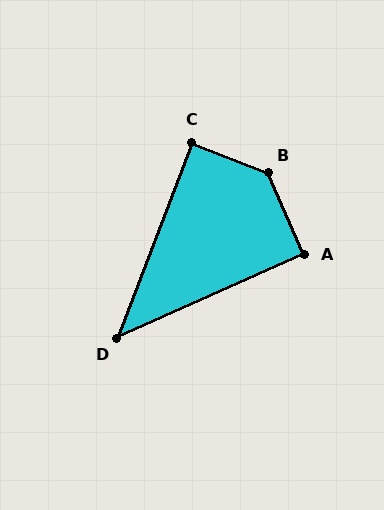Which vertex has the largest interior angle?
B, at approximately 135 degrees.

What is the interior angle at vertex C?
Approximately 90 degrees (approximately right).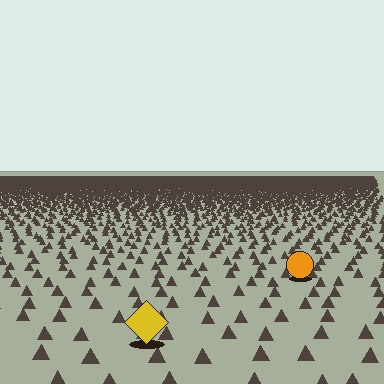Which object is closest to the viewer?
The yellow diamond is closest. The texture marks near it are larger and more spread out.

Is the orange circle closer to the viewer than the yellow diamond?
No. The yellow diamond is closer — you can tell from the texture gradient: the ground texture is coarser near it.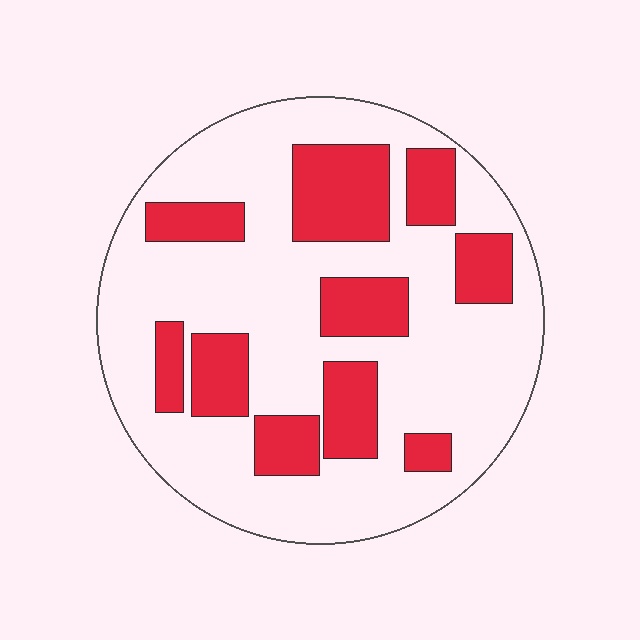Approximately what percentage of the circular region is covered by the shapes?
Approximately 30%.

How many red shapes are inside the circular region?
10.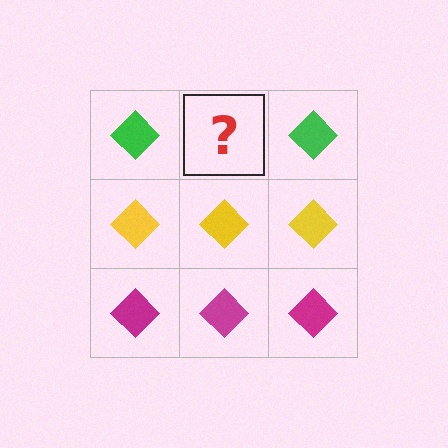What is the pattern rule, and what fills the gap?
The rule is that each row has a consistent color. The gap should be filled with a green diamond.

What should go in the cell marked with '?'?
The missing cell should contain a green diamond.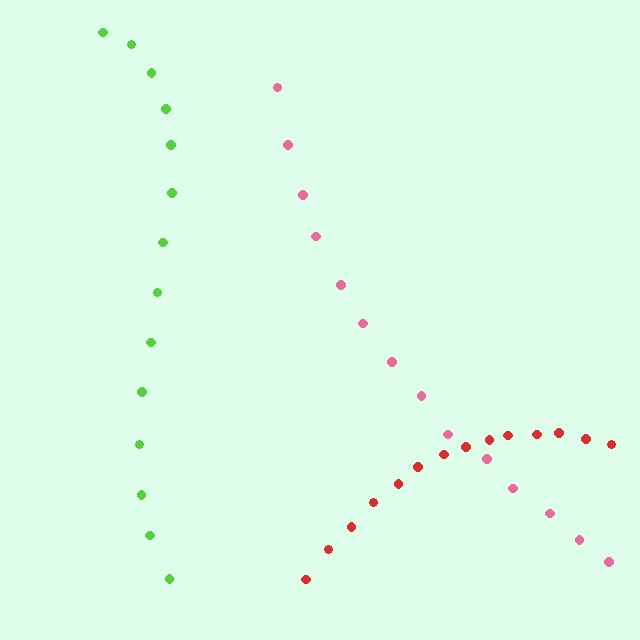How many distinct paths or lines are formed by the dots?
There are 3 distinct paths.